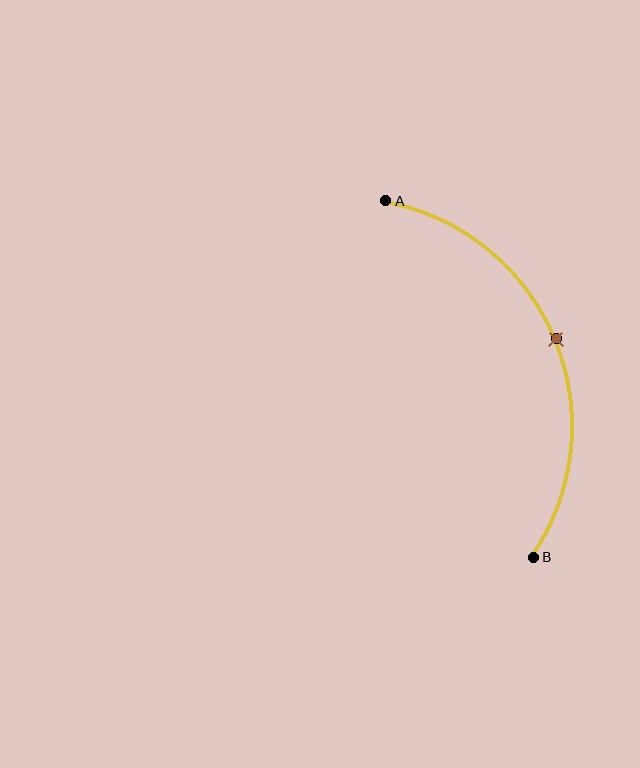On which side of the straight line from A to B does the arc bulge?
The arc bulges to the right of the straight line connecting A and B.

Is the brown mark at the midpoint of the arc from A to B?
Yes. The brown mark lies on the arc at equal arc-length from both A and B — it is the arc midpoint.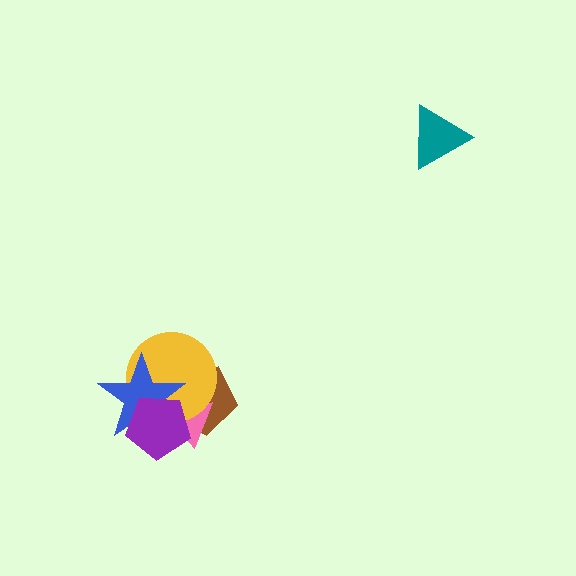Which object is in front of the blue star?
The purple pentagon is in front of the blue star.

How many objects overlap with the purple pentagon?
4 objects overlap with the purple pentagon.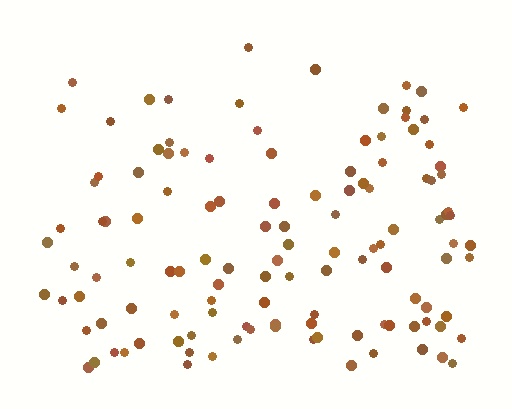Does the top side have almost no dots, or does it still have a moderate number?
Still a moderate number, just noticeably fewer than the bottom.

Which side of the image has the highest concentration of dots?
The bottom.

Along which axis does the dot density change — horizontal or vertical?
Vertical.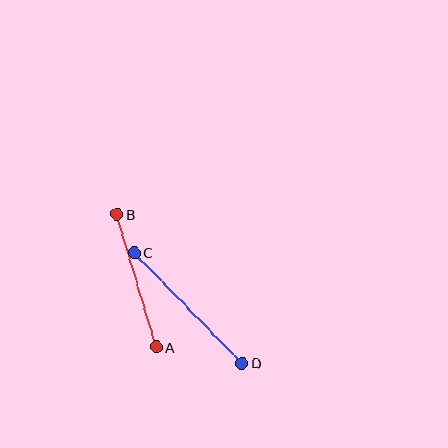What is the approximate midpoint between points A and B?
The midpoint is at approximately (137, 281) pixels.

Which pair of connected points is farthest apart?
Points C and D are farthest apart.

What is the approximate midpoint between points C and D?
The midpoint is at approximately (188, 308) pixels.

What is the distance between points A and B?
The distance is approximately 138 pixels.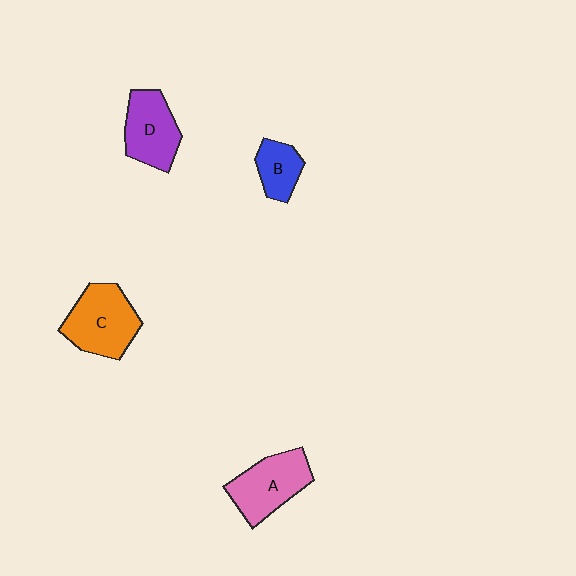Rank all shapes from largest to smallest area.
From largest to smallest: C (orange), A (pink), D (purple), B (blue).